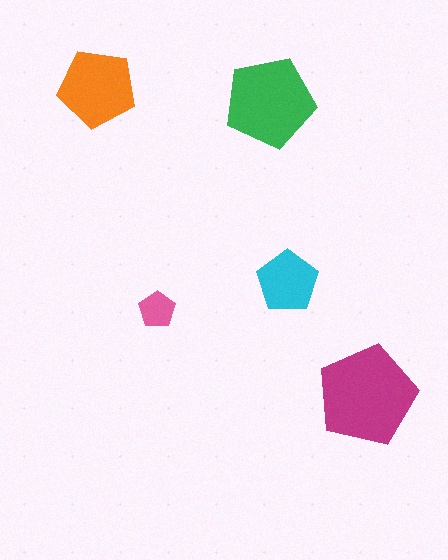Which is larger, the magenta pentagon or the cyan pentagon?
The magenta one.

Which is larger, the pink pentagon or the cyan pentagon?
The cyan one.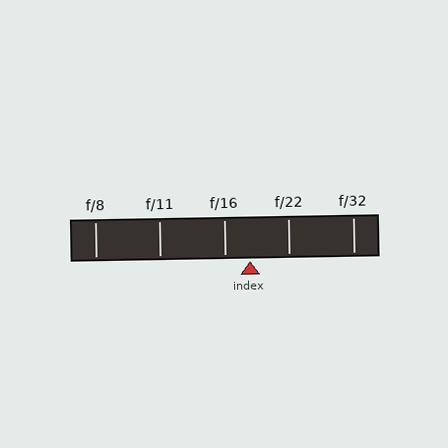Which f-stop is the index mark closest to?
The index mark is closest to f/16.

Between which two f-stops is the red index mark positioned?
The index mark is between f/16 and f/22.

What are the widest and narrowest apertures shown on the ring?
The widest aperture shown is f/8 and the narrowest is f/32.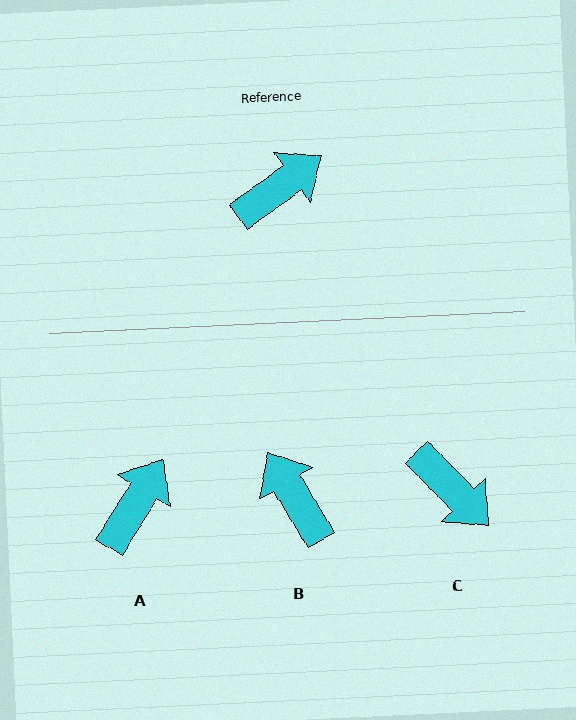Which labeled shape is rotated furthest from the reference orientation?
B, about 85 degrees away.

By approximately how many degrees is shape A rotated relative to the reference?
Approximately 22 degrees counter-clockwise.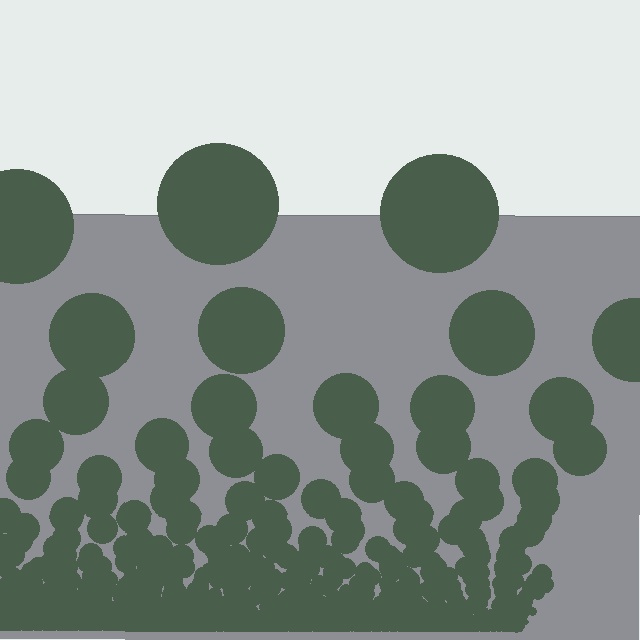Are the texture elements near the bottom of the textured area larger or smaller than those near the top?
Smaller. The gradient is inverted — elements near the bottom are smaller and denser.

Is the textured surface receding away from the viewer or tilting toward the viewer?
The surface appears to tilt toward the viewer. Texture elements get larger and sparser toward the top.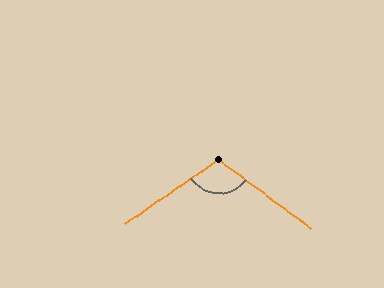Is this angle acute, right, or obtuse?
It is obtuse.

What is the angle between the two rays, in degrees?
Approximately 108 degrees.